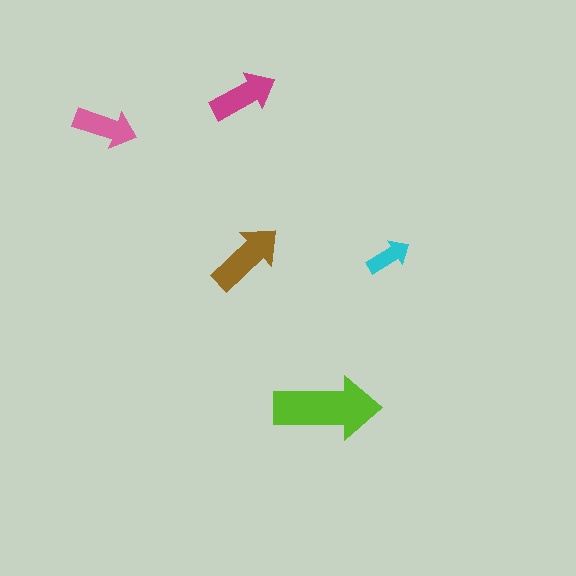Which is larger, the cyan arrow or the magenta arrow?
The magenta one.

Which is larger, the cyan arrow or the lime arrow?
The lime one.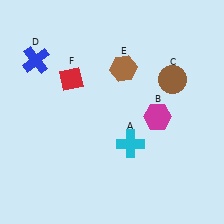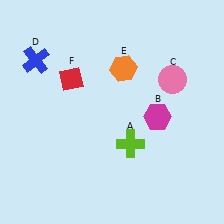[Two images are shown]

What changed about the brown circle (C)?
In Image 1, C is brown. In Image 2, it changed to pink.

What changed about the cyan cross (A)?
In Image 1, A is cyan. In Image 2, it changed to lime.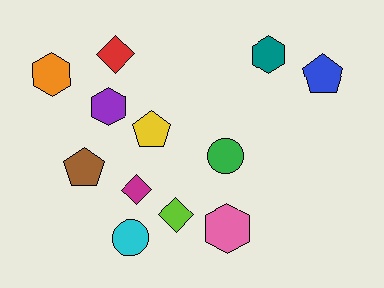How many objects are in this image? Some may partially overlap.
There are 12 objects.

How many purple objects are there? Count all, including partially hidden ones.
There is 1 purple object.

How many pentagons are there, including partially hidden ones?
There are 3 pentagons.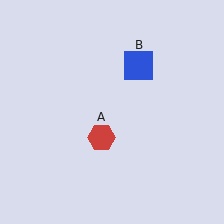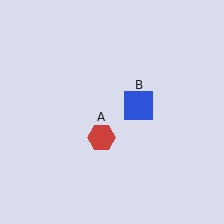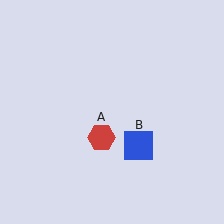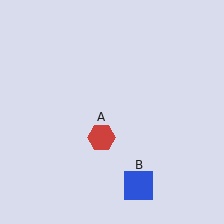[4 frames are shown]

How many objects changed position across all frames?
1 object changed position: blue square (object B).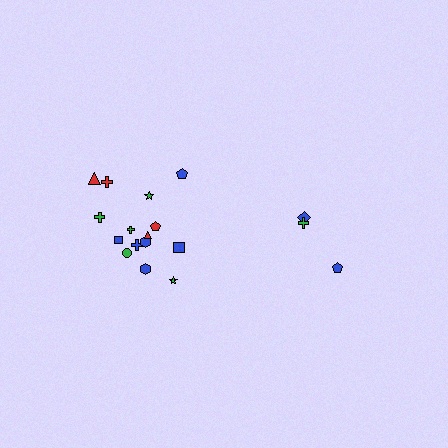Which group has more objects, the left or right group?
The left group.